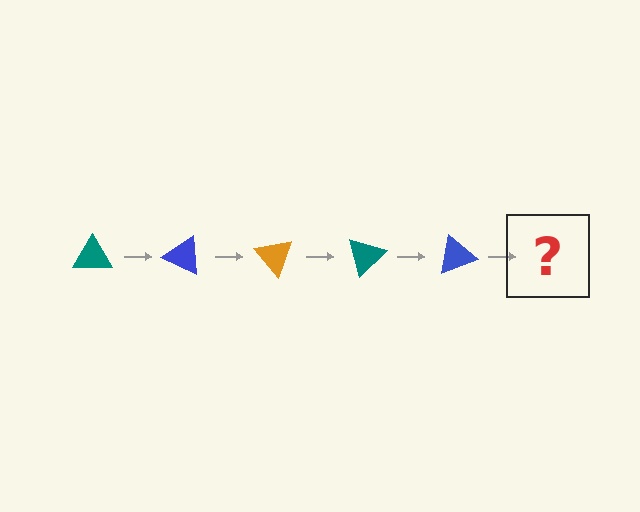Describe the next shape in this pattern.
It should be an orange triangle, rotated 125 degrees from the start.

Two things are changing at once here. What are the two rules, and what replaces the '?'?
The two rules are that it rotates 25 degrees each step and the color cycles through teal, blue, and orange. The '?' should be an orange triangle, rotated 125 degrees from the start.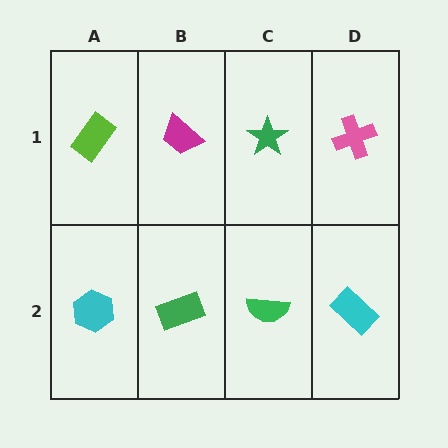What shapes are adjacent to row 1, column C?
A green semicircle (row 2, column C), a magenta trapezoid (row 1, column B), a pink cross (row 1, column D).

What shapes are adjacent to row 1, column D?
A cyan rectangle (row 2, column D), a green star (row 1, column C).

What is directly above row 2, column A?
A lime rectangle.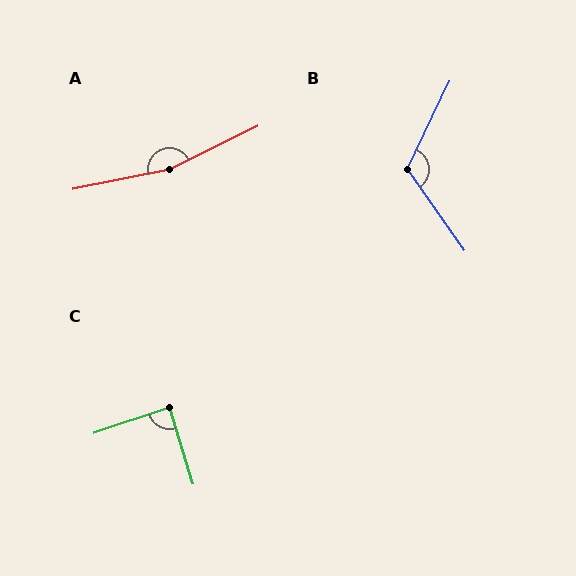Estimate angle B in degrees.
Approximately 119 degrees.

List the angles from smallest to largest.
C (88°), B (119°), A (165°).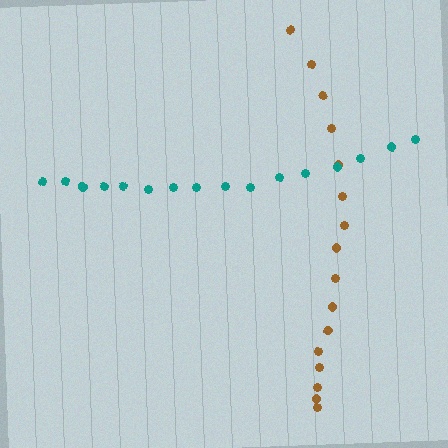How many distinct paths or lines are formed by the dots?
There are 2 distinct paths.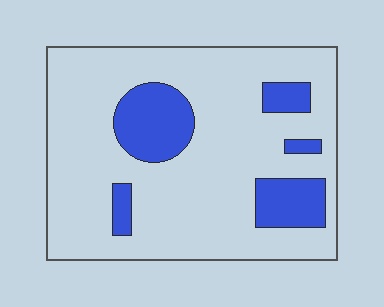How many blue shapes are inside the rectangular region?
5.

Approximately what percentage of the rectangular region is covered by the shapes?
Approximately 20%.